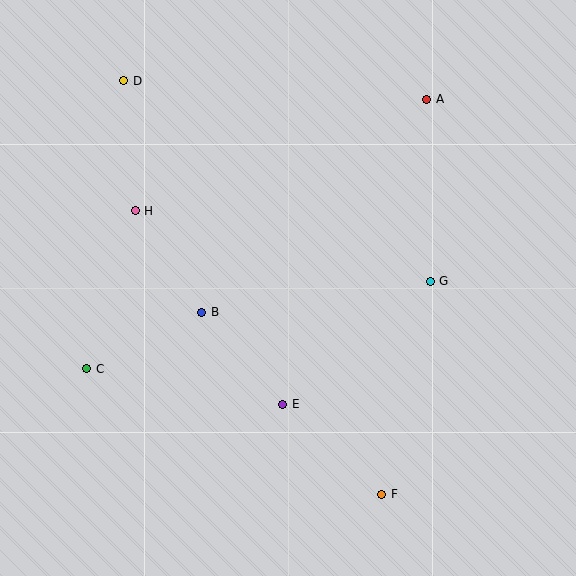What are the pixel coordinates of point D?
Point D is at (124, 81).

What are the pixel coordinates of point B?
Point B is at (202, 312).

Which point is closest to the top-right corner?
Point A is closest to the top-right corner.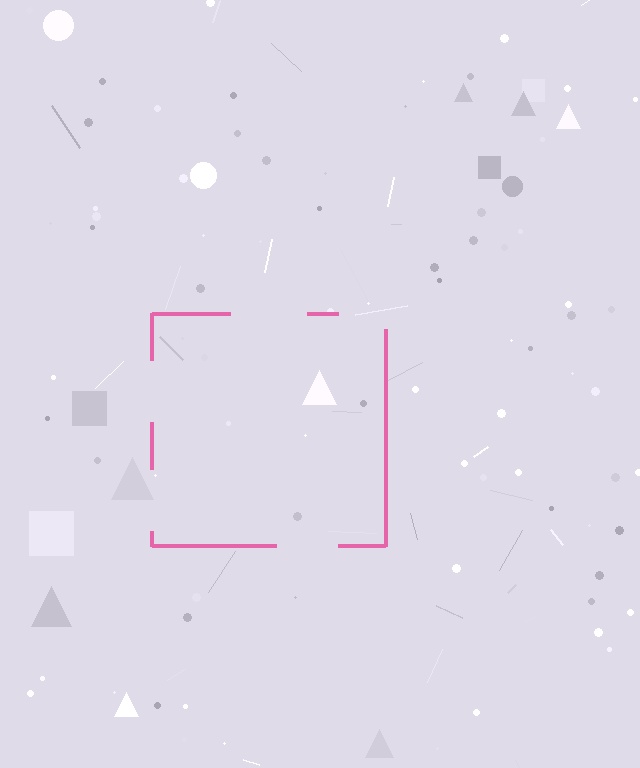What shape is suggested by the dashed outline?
The dashed outline suggests a square.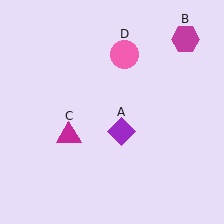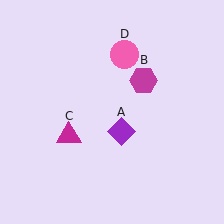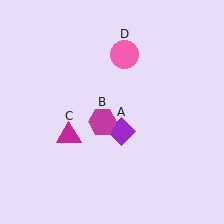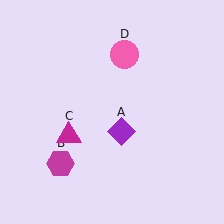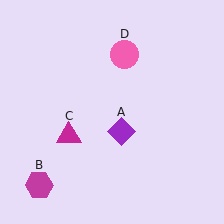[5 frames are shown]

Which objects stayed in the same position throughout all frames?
Purple diamond (object A) and magenta triangle (object C) and pink circle (object D) remained stationary.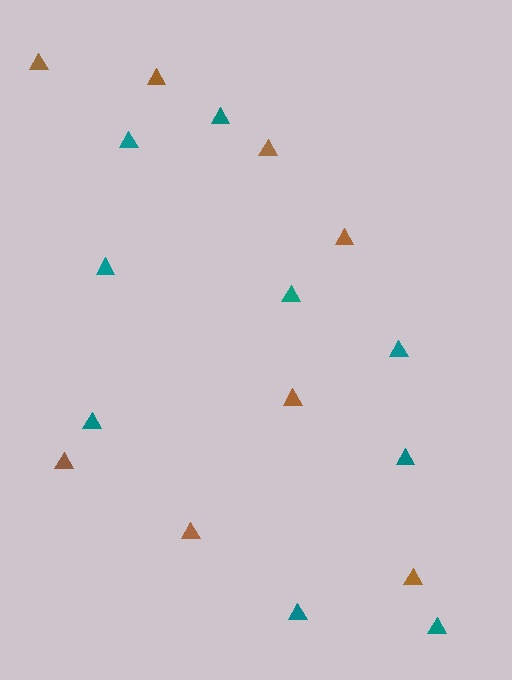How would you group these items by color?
There are 2 groups: one group of teal triangles (9) and one group of brown triangles (8).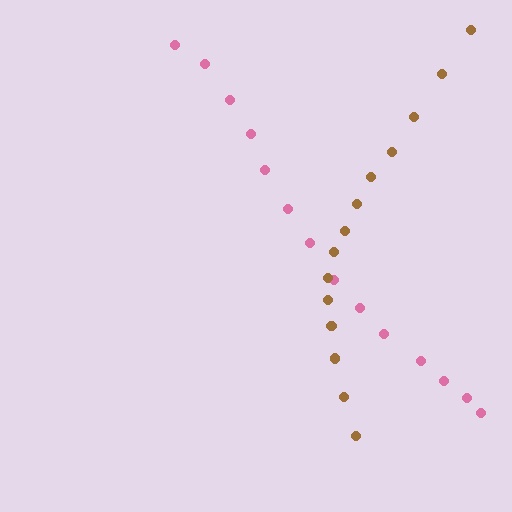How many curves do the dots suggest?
There are 2 distinct paths.